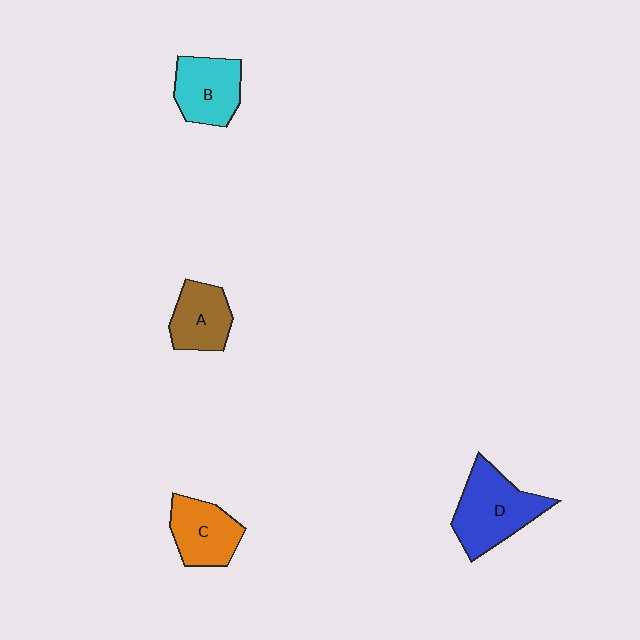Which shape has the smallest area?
Shape A (brown).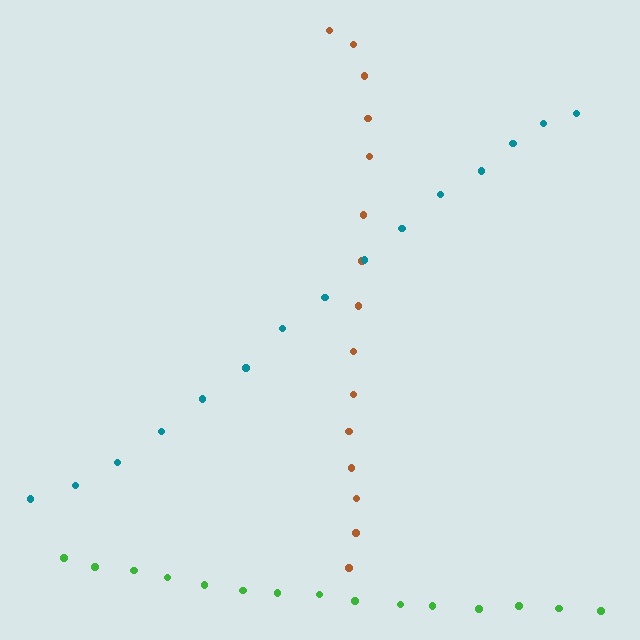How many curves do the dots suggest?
There are 3 distinct paths.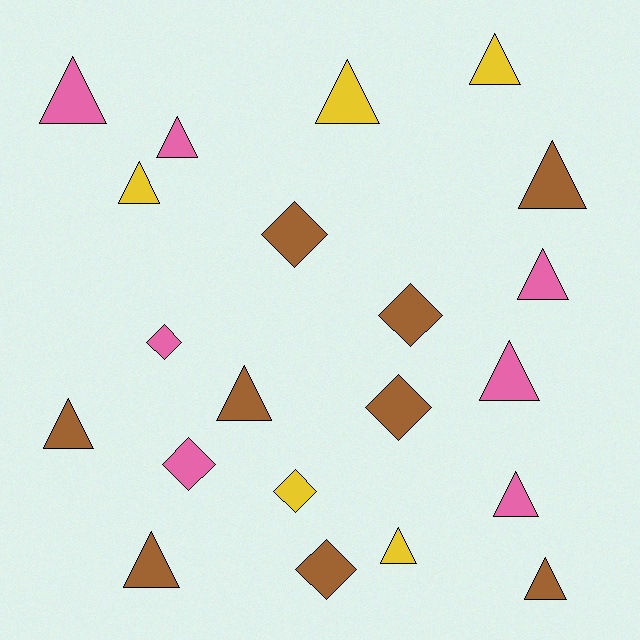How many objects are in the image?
There are 21 objects.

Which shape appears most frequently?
Triangle, with 14 objects.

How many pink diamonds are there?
There are 2 pink diamonds.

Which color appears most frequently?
Brown, with 9 objects.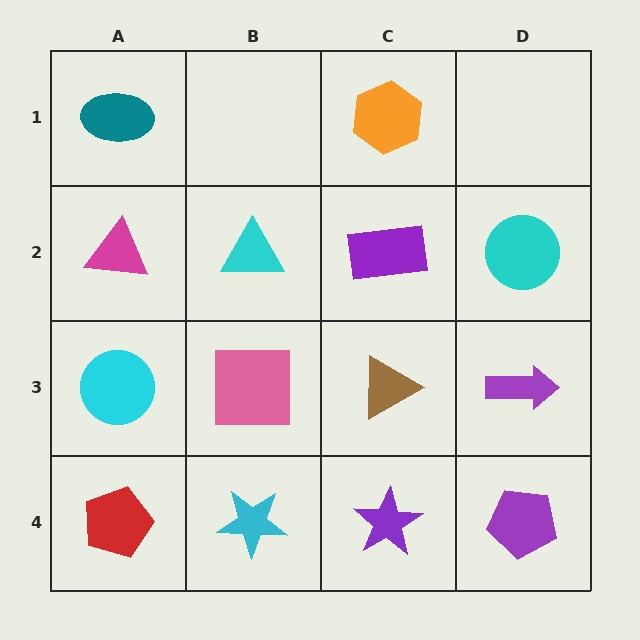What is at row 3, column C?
A brown triangle.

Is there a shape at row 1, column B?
No, that cell is empty.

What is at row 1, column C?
An orange hexagon.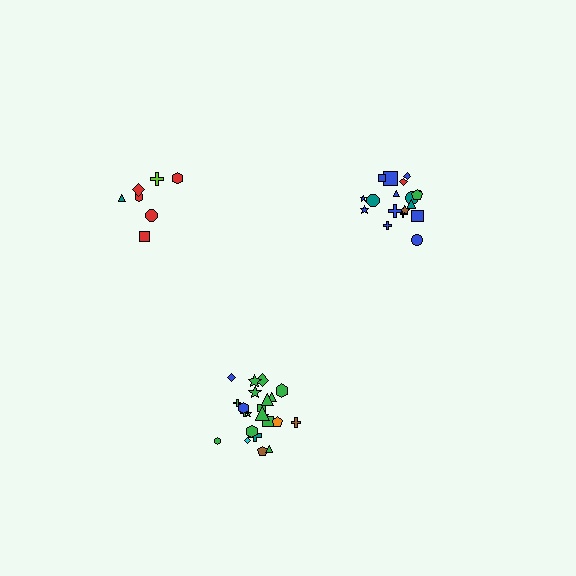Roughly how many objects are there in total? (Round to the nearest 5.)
Roughly 50 objects in total.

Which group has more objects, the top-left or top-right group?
The top-right group.